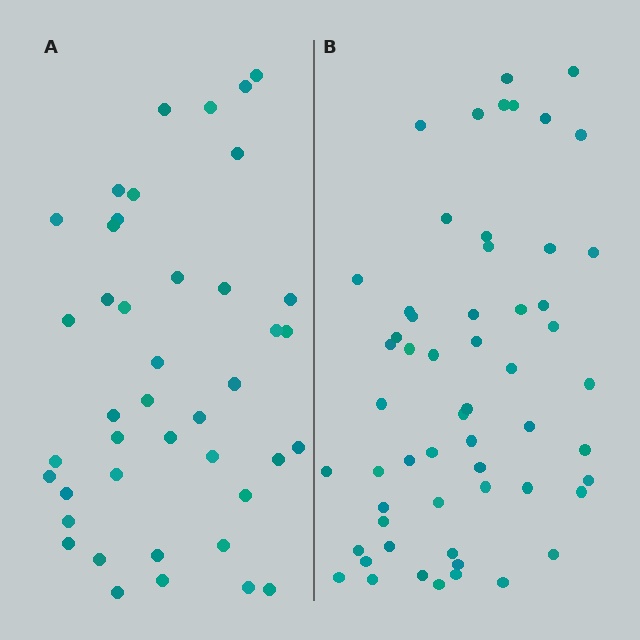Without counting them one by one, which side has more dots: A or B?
Region B (the right region) has more dots.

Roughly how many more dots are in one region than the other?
Region B has approximately 15 more dots than region A.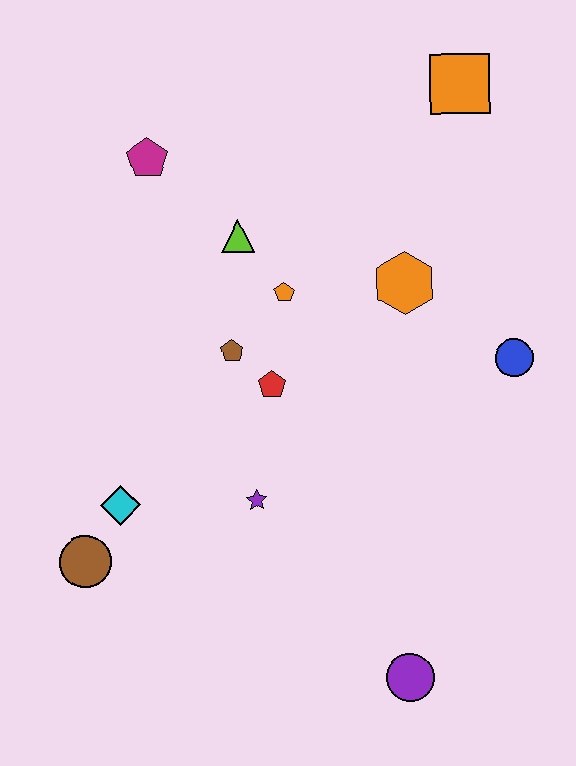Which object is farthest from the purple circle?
The orange square is farthest from the purple circle.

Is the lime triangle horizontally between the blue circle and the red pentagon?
No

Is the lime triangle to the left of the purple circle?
Yes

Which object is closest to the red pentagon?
The brown pentagon is closest to the red pentagon.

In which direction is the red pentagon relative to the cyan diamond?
The red pentagon is to the right of the cyan diamond.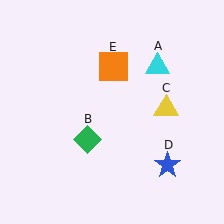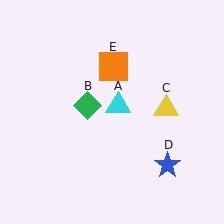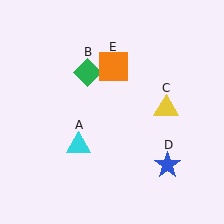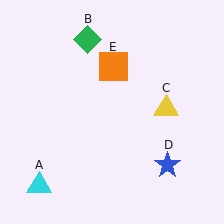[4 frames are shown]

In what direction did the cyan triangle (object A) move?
The cyan triangle (object A) moved down and to the left.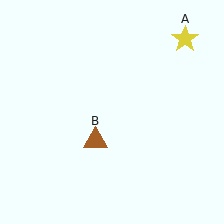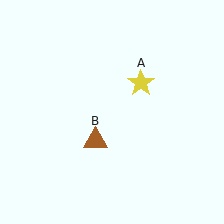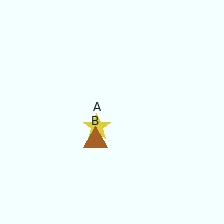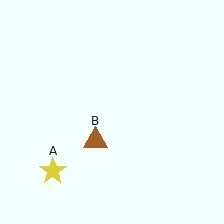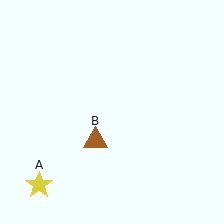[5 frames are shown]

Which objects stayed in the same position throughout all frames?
Brown triangle (object B) remained stationary.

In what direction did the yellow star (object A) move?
The yellow star (object A) moved down and to the left.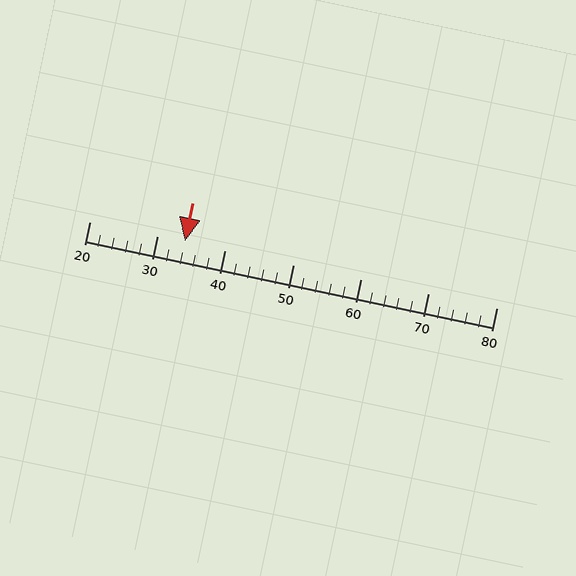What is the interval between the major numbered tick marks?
The major tick marks are spaced 10 units apart.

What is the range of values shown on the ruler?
The ruler shows values from 20 to 80.